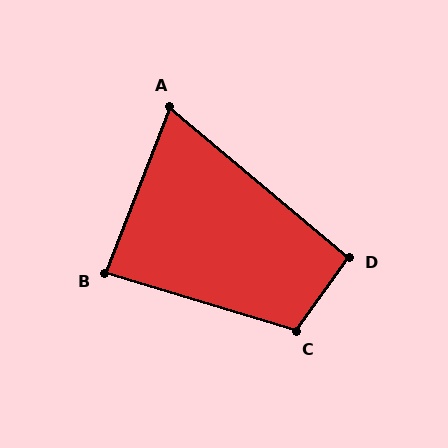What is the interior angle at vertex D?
Approximately 95 degrees (approximately right).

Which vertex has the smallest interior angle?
A, at approximately 71 degrees.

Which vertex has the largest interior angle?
C, at approximately 109 degrees.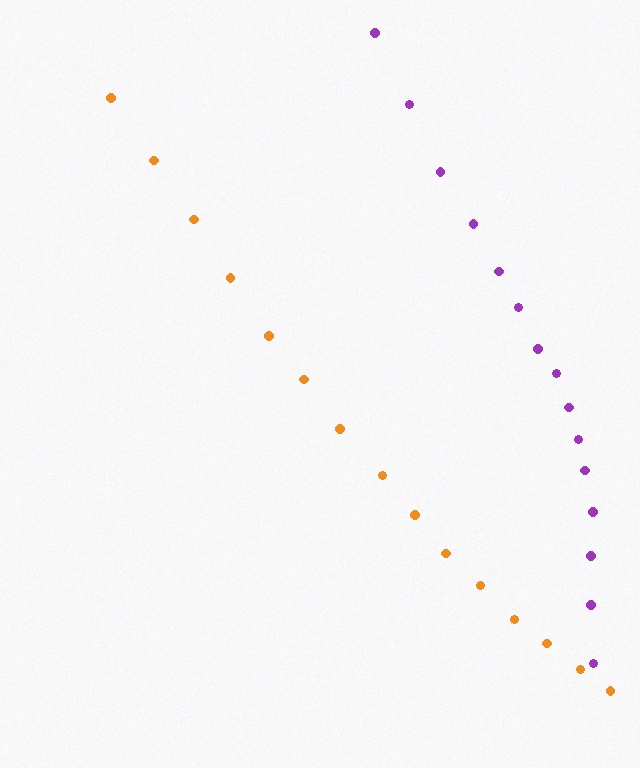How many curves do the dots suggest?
There are 2 distinct paths.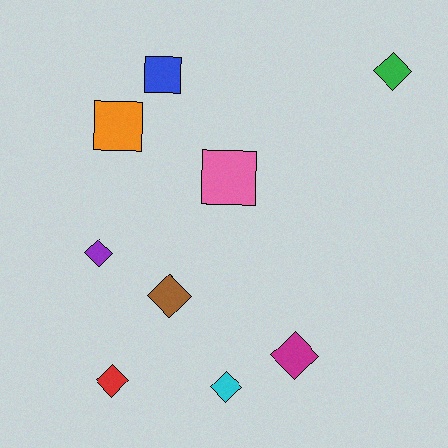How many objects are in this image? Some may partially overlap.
There are 9 objects.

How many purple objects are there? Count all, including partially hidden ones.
There is 1 purple object.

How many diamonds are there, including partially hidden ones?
There are 6 diamonds.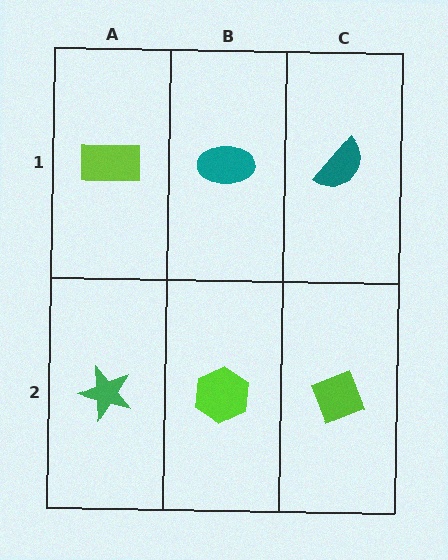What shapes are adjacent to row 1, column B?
A lime hexagon (row 2, column B), a lime rectangle (row 1, column A), a teal semicircle (row 1, column C).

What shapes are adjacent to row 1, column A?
A green star (row 2, column A), a teal ellipse (row 1, column B).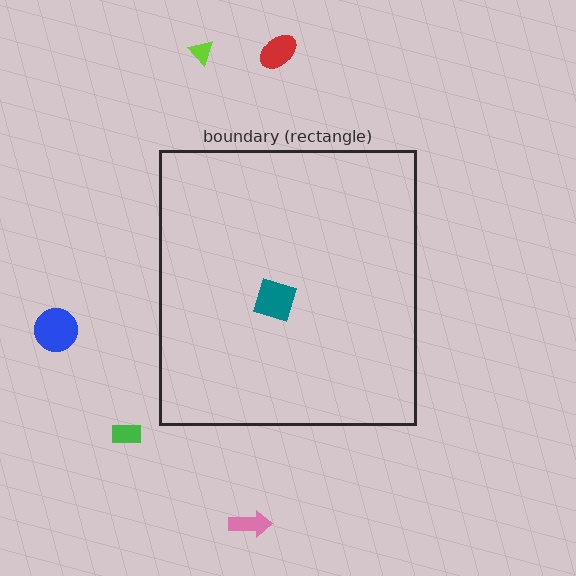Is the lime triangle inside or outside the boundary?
Outside.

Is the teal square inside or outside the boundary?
Inside.